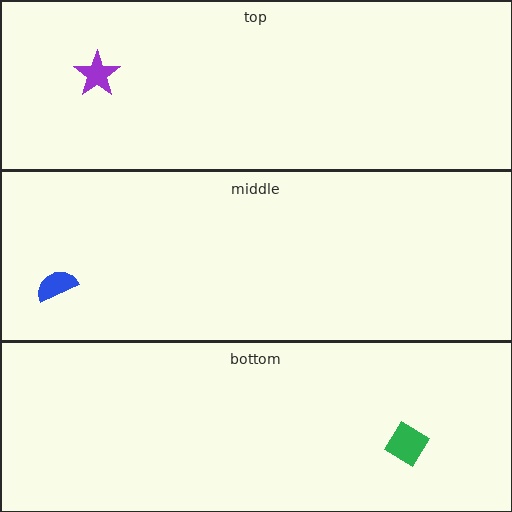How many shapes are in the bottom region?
1.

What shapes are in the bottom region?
The green diamond.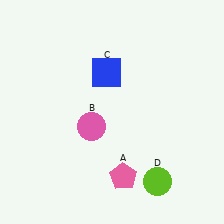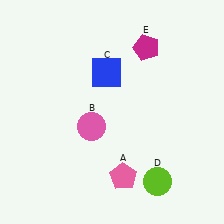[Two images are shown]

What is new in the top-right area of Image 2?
A magenta pentagon (E) was added in the top-right area of Image 2.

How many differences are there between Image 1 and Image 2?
There is 1 difference between the two images.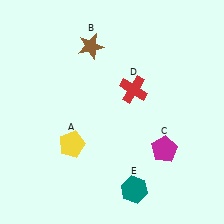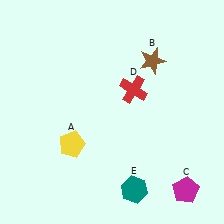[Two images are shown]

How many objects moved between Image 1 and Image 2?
2 objects moved between the two images.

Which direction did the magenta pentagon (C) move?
The magenta pentagon (C) moved down.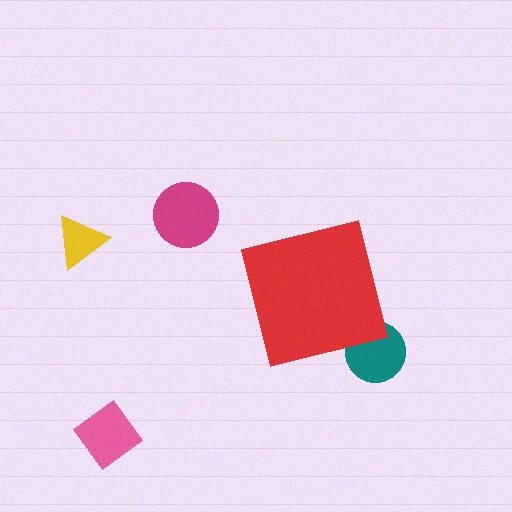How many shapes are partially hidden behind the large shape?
1 shape is partially hidden.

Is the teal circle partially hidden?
Yes, the teal circle is partially hidden behind the red square.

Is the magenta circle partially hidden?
No, the magenta circle is fully visible.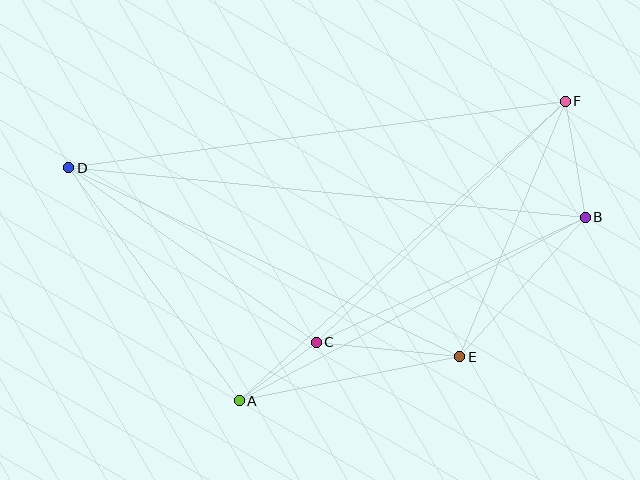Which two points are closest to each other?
Points A and C are closest to each other.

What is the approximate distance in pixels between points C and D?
The distance between C and D is approximately 303 pixels.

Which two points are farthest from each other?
Points B and D are farthest from each other.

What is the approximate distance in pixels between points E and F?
The distance between E and F is approximately 276 pixels.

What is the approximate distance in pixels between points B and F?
The distance between B and F is approximately 118 pixels.